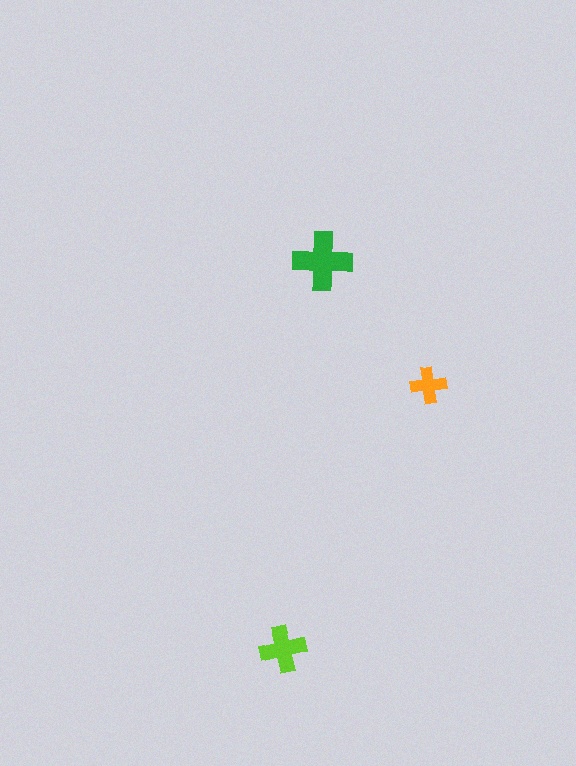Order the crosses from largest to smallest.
the green one, the lime one, the orange one.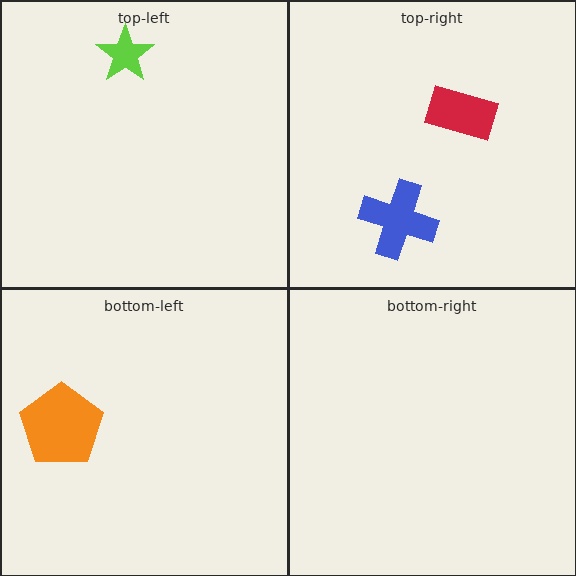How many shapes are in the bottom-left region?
1.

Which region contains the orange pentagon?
The bottom-left region.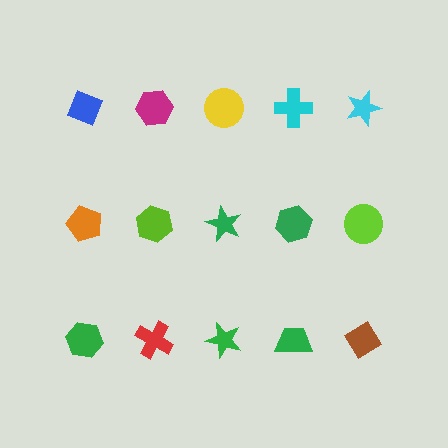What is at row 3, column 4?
A green trapezoid.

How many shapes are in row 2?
5 shapes.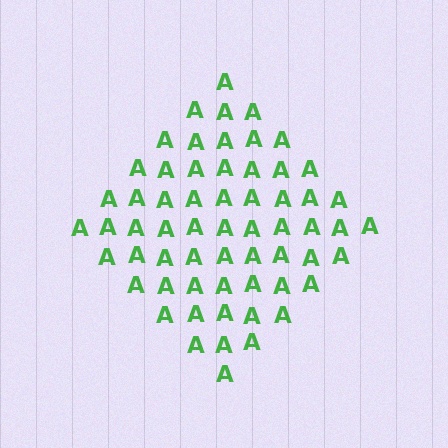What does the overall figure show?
The overall figure shows a diamond.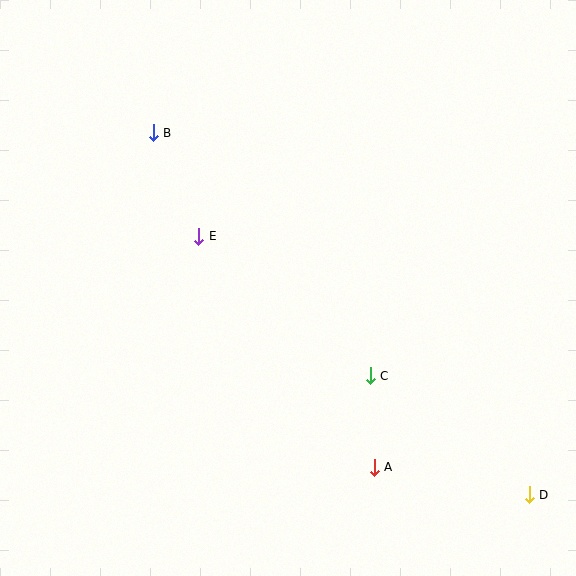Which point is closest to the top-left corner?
Point B is closest to the top-left corner.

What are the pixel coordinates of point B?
Point B is at (153, 133).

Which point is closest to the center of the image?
Point E at (198, 236) is closest to the center.